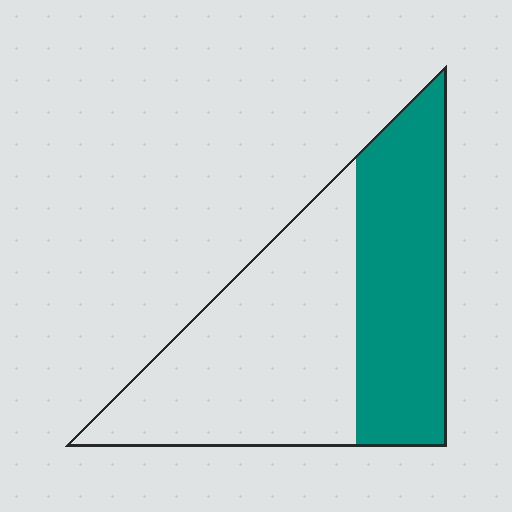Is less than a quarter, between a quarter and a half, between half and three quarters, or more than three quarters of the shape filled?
Between a quarter and a half.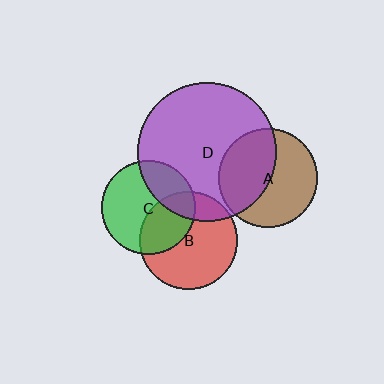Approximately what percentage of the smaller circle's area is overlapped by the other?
Approximately 20%.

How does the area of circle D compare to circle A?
Approximately 1.9 times.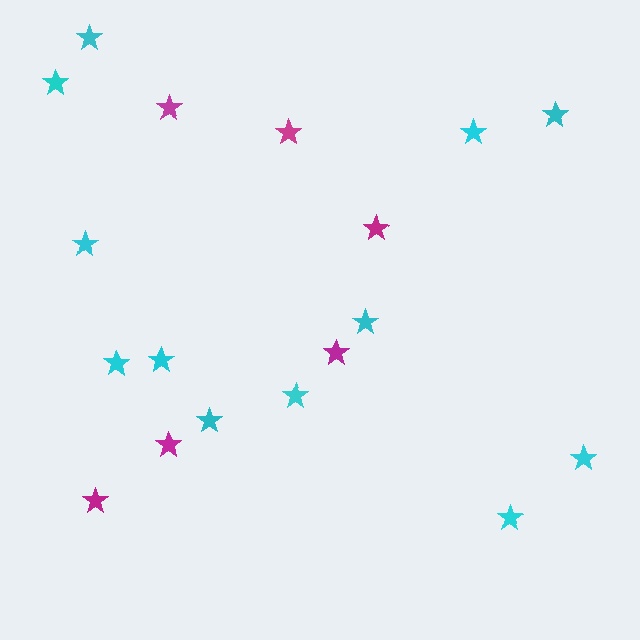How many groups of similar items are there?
There are 2 groups: one group of cyan stars (12) and one group of magenta stars (6).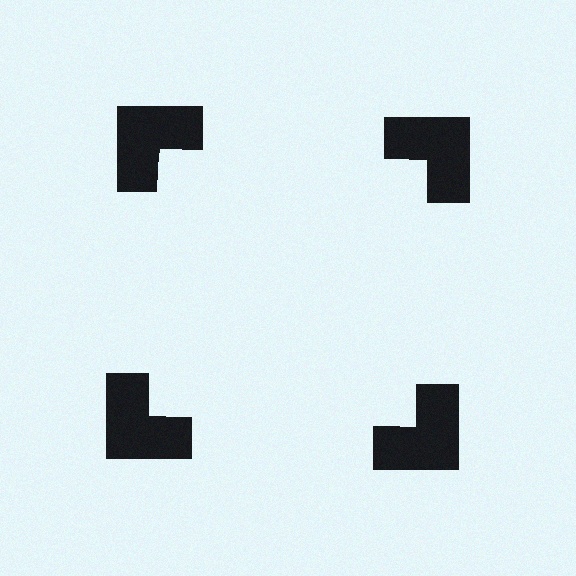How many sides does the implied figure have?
4 sides.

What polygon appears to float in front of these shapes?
An illusory square — its edges are inferred from the aligned wedge cuts in the notched squares, not physically drawn.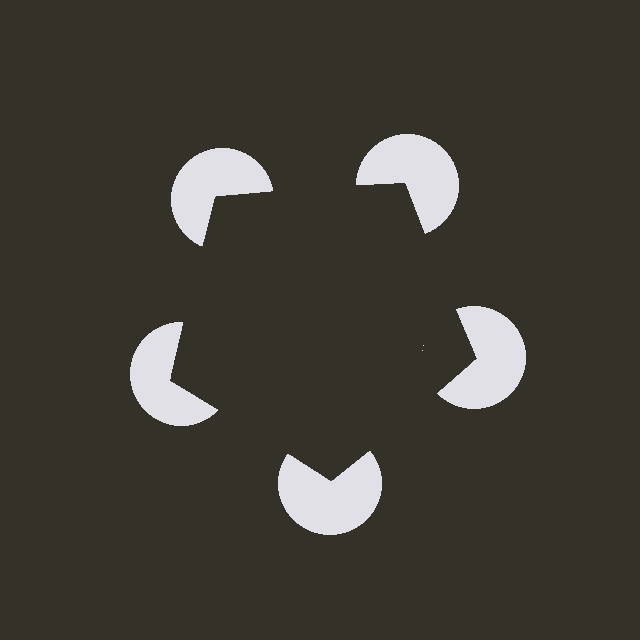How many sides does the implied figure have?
5 sides.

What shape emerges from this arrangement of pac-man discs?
An illusory pentagon — its edges are inferred from the aligned wedge cuts in the pac-man discs, not physically drawn.